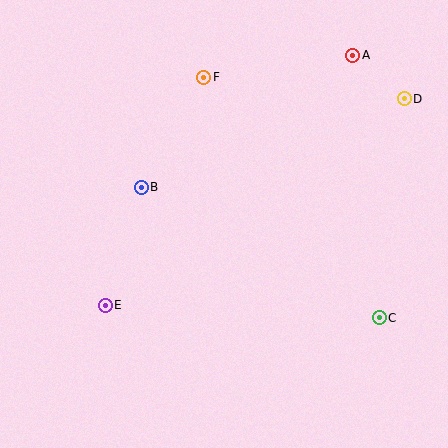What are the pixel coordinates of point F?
Point F is at (204, 77).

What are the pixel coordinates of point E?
Point E is at (105, 305).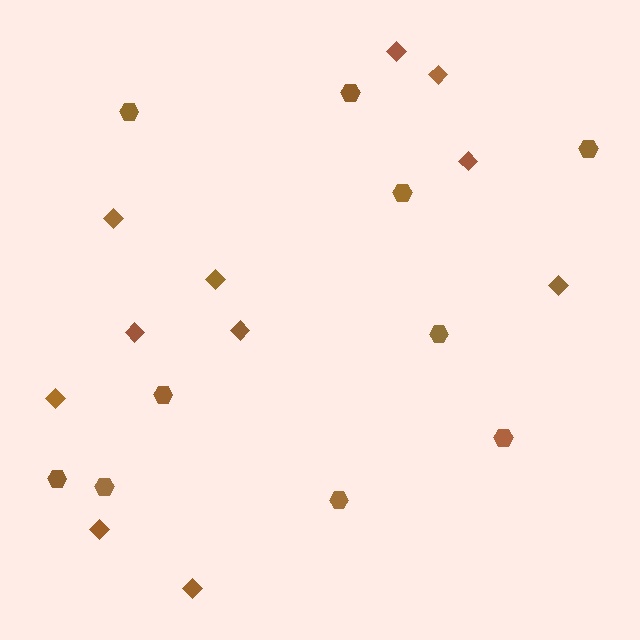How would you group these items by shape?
There are 2 groups: one group of diamonds (11) and one group of hexagons (10).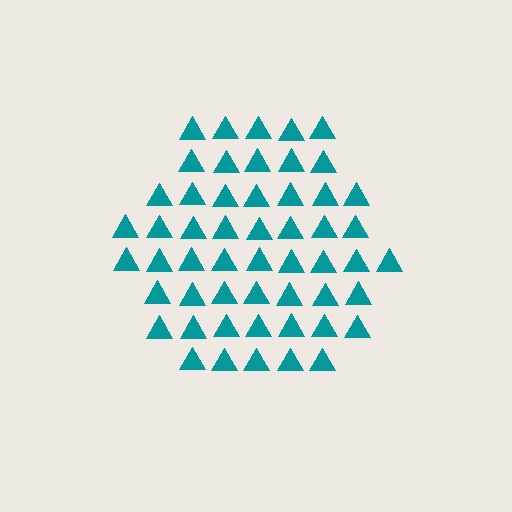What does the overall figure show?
The overall figure shows a hexagon.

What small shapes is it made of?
It is made of small triangles.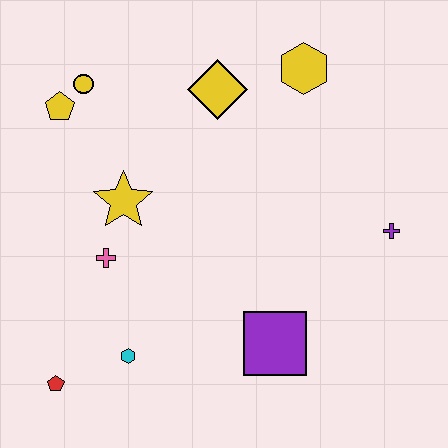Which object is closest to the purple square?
The cyan hexagon is closest to the purple square.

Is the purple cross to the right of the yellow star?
Yes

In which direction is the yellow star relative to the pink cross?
The yellow star is above the pink cross.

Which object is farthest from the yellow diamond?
The red pentagon is farthest from the yellow diamond.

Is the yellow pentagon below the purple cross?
No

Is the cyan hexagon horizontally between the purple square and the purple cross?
No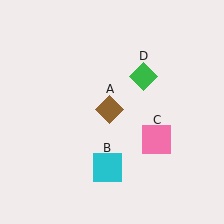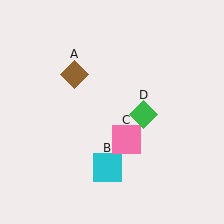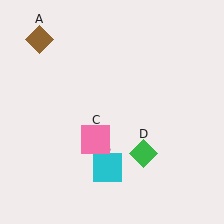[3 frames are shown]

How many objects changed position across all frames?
3 objects changed position: brown diamond (object A), pink square (object C), green diamond (object D).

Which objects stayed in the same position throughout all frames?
Cyan square (object B) remained stationary.